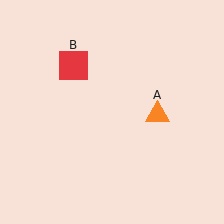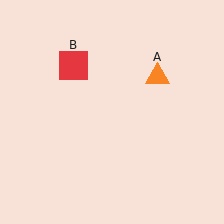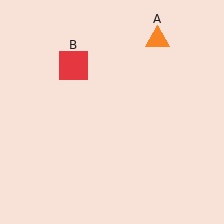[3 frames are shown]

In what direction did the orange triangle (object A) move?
The orange triangle (object A) moved up.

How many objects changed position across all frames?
1 object changed position: orange triangle (object A).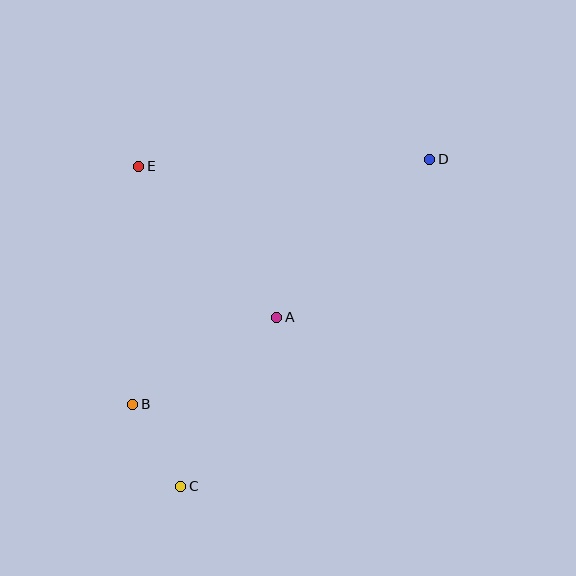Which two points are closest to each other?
Points B and C are closest to each other.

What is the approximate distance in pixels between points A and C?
The distance between A and C is approximately 195 pixels.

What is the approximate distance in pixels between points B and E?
The distance between B and E is approximately 238 pixels.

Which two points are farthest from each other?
Points C and D are farthest from each other.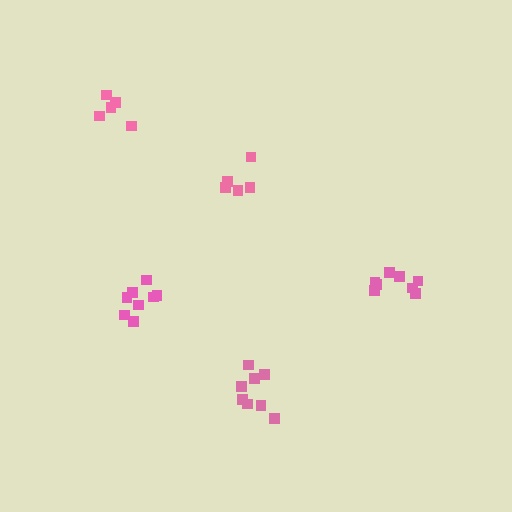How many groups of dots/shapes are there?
There are 5 groups.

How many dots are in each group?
Group 1: 5 dots, Group 2: 8 dots, Group 3: 5 dots, Group 4: 8 dots, Group 5: 8 dots (34 total).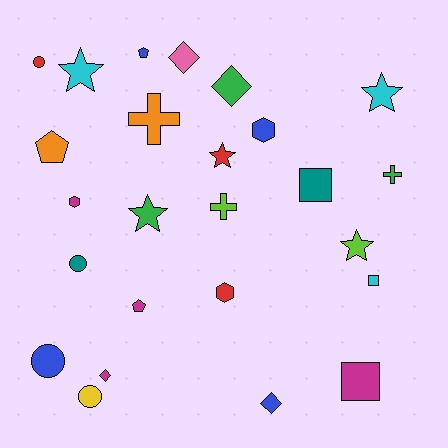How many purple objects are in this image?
There are no purple objects.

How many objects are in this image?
There are 25 objects.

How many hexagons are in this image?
There are 3 hexagons.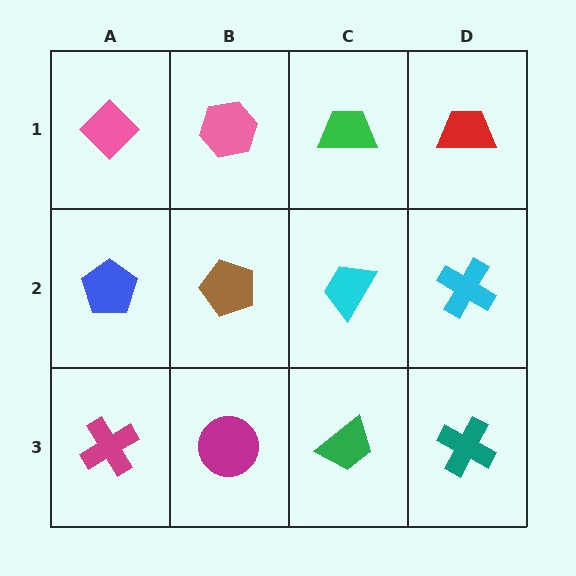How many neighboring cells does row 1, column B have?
3.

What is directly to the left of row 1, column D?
A green trapezoid.